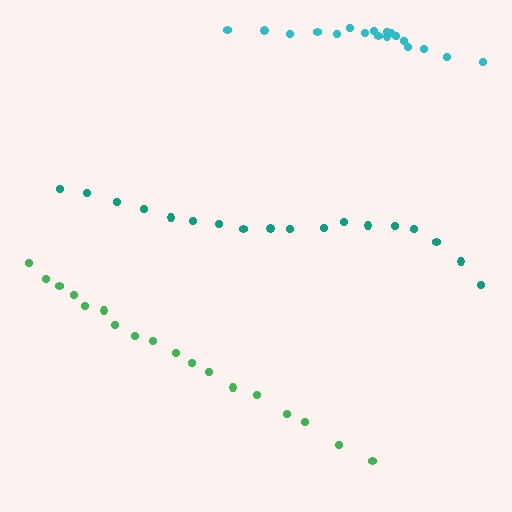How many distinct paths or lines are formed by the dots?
There are 3 distinct paths.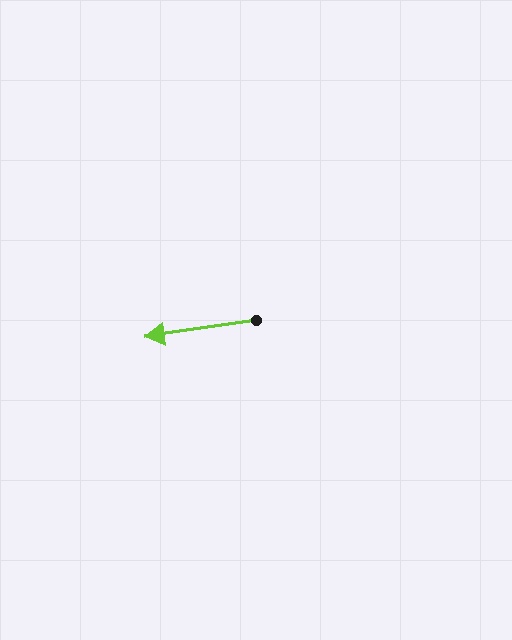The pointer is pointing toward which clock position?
Roughly 9 o'clock.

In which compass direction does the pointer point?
West.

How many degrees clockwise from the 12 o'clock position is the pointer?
Approximately 261 degrees.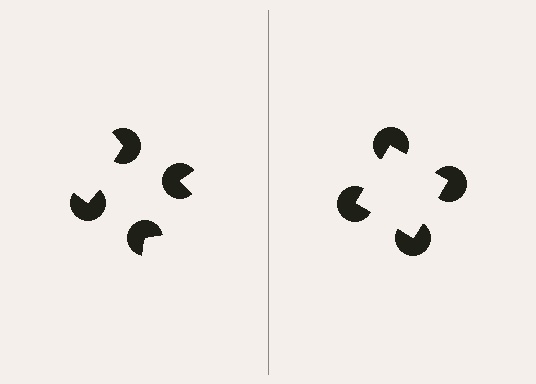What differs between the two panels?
The pac-man discs are positioned identically on both sides; only the wedge orientations differ. On the right they align to a square; on the left they are misaligned.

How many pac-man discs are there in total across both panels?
8 — 4 on each side.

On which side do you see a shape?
An illusory square appears on the right side. On the left side the wedge cuts are rotated, so no coherent shape forms.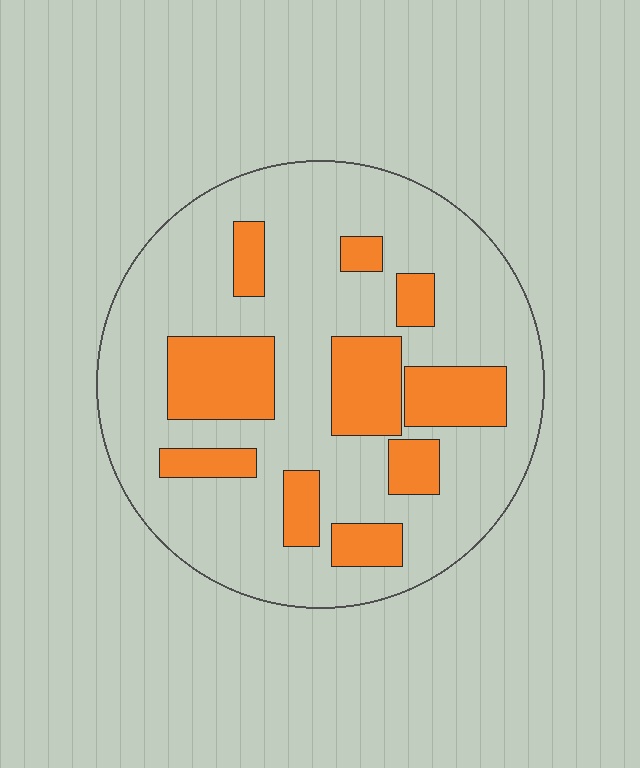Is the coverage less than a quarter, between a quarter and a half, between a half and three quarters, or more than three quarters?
Between a quarter and a half.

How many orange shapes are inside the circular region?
10.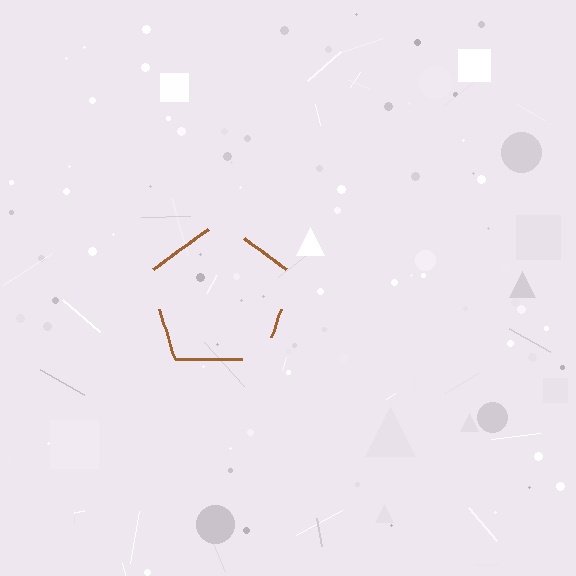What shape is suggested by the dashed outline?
The dashed outline suggests a pentagon.